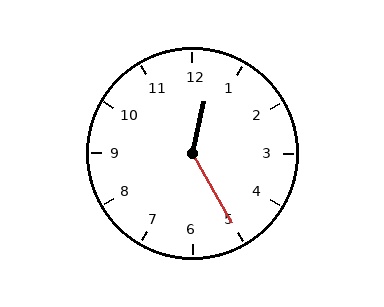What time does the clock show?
12:25.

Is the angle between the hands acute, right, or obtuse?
It is obtuse.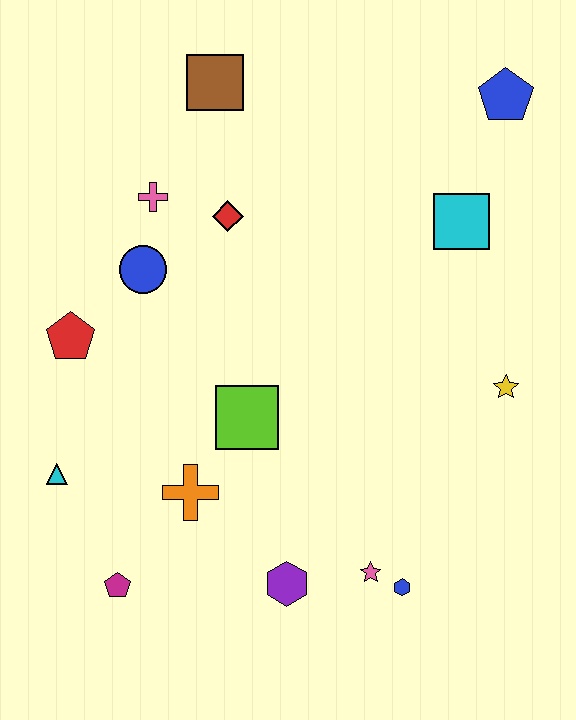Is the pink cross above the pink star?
Yes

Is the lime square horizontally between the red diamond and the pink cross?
No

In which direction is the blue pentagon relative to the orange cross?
The blue pentagon is above the orange cross.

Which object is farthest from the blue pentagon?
The magenta pentagon is farthest from the blue pentagon.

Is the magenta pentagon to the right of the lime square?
No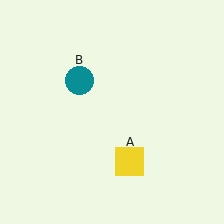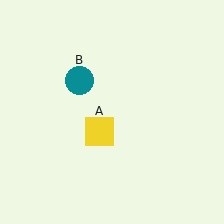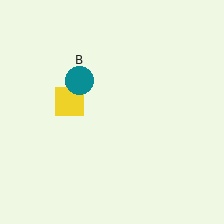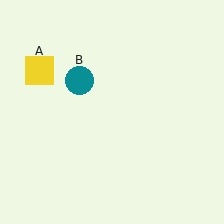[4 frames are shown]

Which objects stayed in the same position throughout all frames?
Teal circle (object B) remained stationary.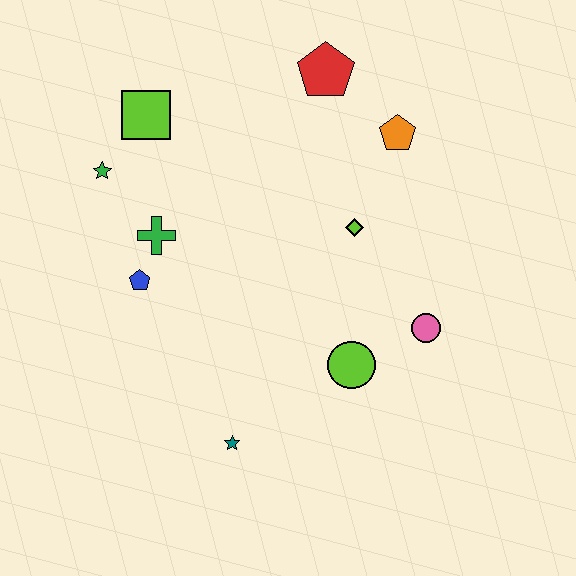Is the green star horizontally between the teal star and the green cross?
No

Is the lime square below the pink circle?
No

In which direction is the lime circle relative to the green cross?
The lime circle is to the right of the green cross.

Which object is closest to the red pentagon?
The orange pentagon is closest to the red pentagon.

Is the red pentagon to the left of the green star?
No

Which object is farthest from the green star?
The pink circle is farthest from the green star.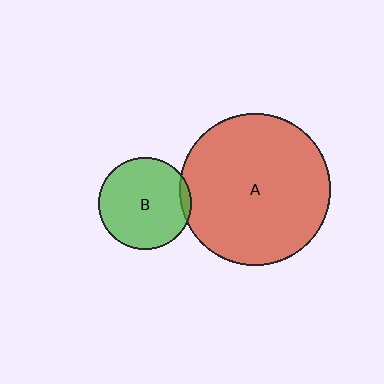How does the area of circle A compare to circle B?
Approximately 2.7 times.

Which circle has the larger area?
Circle A (red).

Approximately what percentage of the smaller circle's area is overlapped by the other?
Approximately 5%.